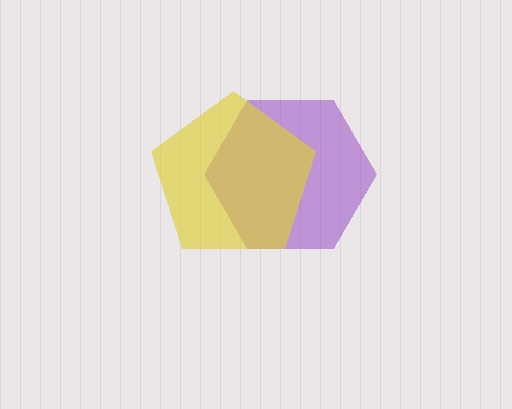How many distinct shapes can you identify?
There are 2 distinct shapes: a purple hexagon, a yellow pentagon.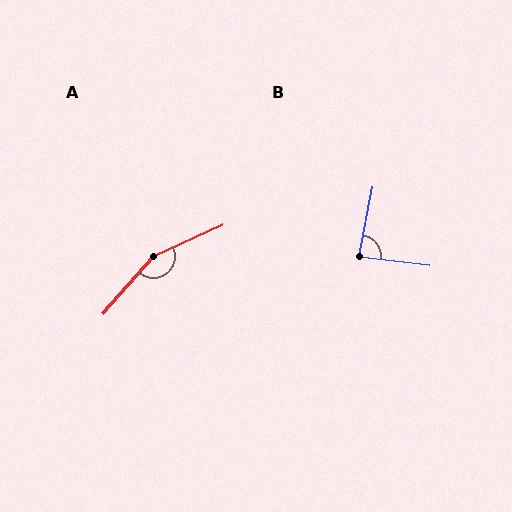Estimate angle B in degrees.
Approximately 86 degrees.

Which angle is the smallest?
B, at approximately 86 degrees.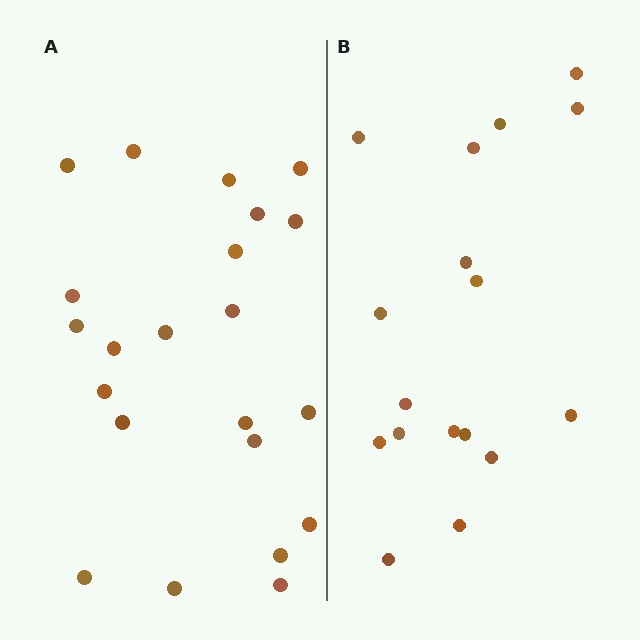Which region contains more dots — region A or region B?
Region A (the left region) has more dots.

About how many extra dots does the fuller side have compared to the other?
Region A has about 5 more dots than region B.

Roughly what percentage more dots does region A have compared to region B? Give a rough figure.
About 30% more.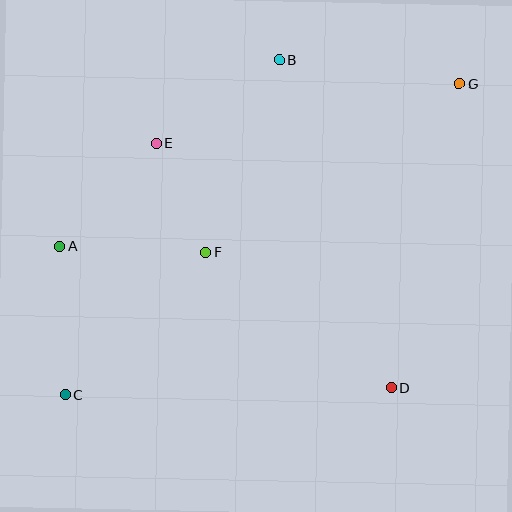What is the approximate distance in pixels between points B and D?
The distance between B and D is approximately 347 pixels.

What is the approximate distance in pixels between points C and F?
The distance between C and F is approximately 200 pixels.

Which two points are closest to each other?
Points E and F are closest to each other.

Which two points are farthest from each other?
Points C and G are farthest from each other.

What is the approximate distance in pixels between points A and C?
The distance between A and C is approximately 148 pixels.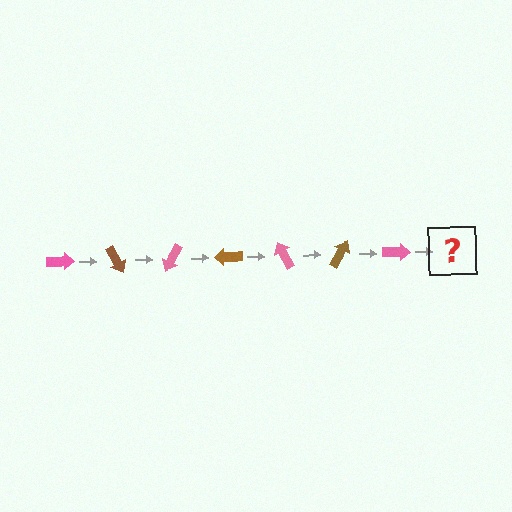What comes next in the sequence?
The next element should be a brown arrow, rotated 420 degrees from the start.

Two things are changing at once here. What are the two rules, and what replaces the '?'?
The two rules are that it rotates 60 degrees each step and the color cycles through pink and brown. The '?' should be a brown arrow, rotated 420 degrees from the start.